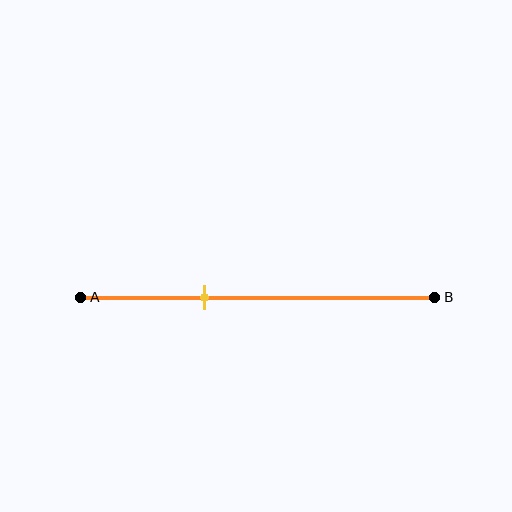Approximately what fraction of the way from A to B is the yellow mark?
The yellow mark is approximately 35% of the way from A to B.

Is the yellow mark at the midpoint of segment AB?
No, the mark is at about 35% from A, not at the 50% midpoint.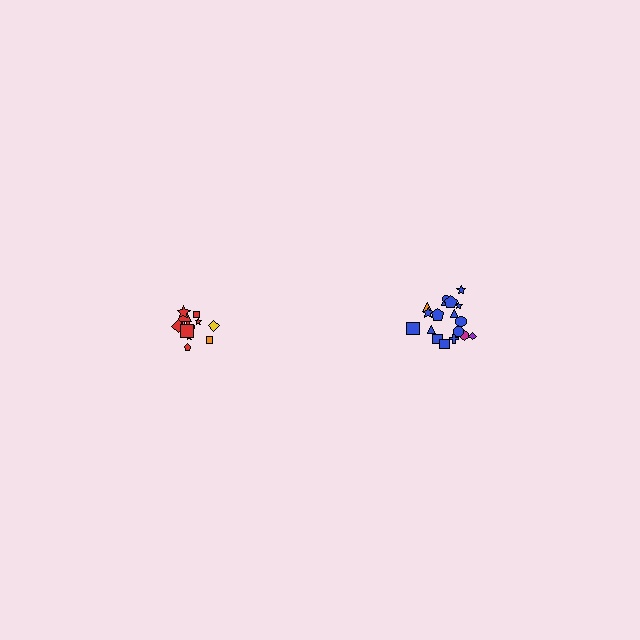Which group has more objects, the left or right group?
The right group.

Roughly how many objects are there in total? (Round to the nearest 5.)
Roughly 30 objects in total.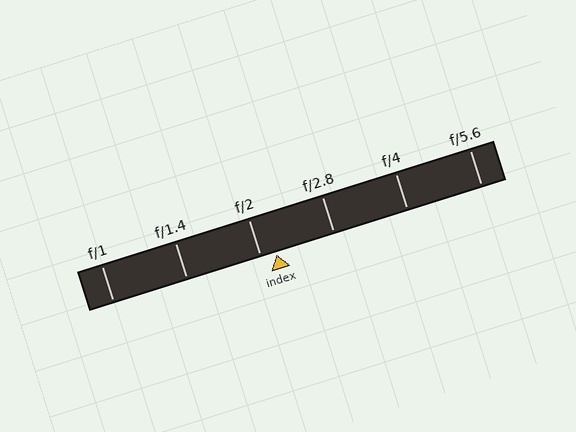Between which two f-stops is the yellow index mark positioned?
The index mark is between f/2 and f/2.8.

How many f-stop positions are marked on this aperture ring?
There are 6 f-stop positions marked.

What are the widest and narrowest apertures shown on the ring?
The widest aperture shown is f/1 and the narrowest is f/5.6.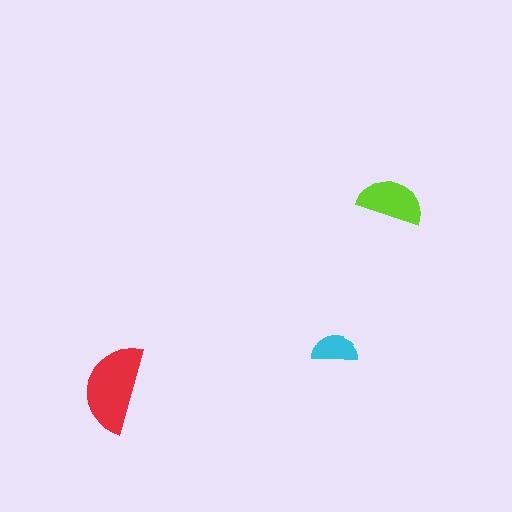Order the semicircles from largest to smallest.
the red one, the lime one, the cyan one.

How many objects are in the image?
There are 3 objects in the image.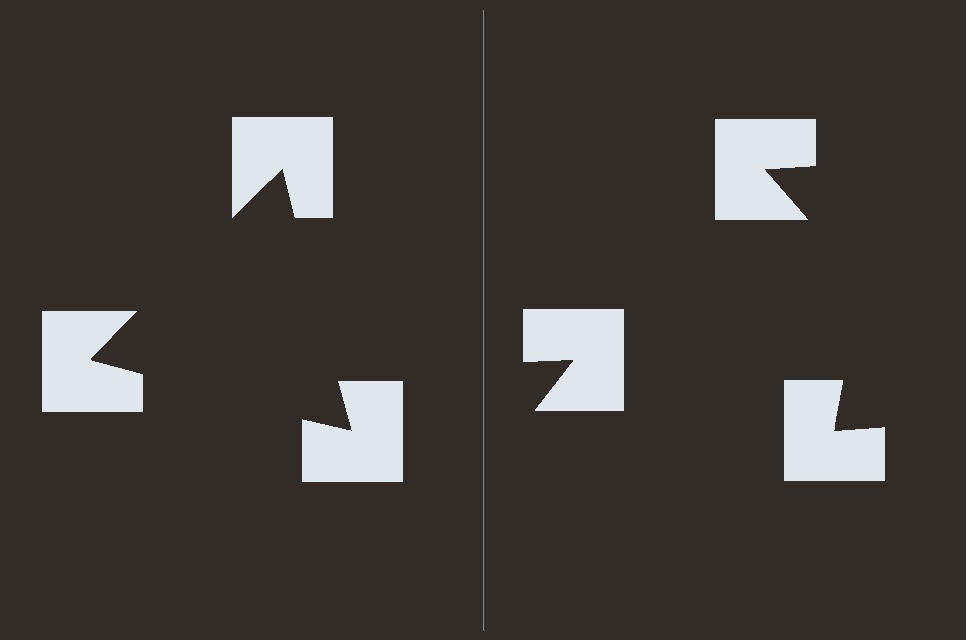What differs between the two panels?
The notched squares are positioned identically on both sides; only the wedge orientations differ. On the left they align to a triangle; on the right they are misaligned.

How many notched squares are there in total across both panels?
6 — 3 on each side.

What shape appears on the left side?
An illusory triangle.